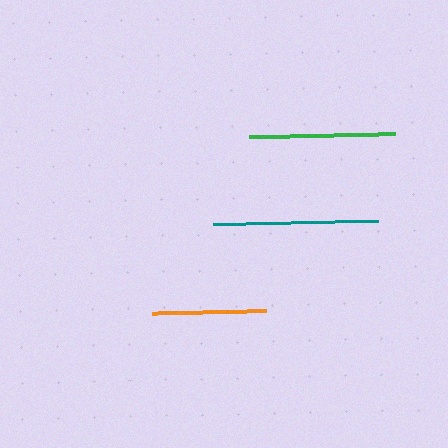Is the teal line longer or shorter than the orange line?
The teal line is longer than the orange line.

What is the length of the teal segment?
The teal segment is approximately 165 pixels long.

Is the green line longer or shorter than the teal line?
The teal line is longer than the green line.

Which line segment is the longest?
The teal line is the longest at approximately 165 pixels.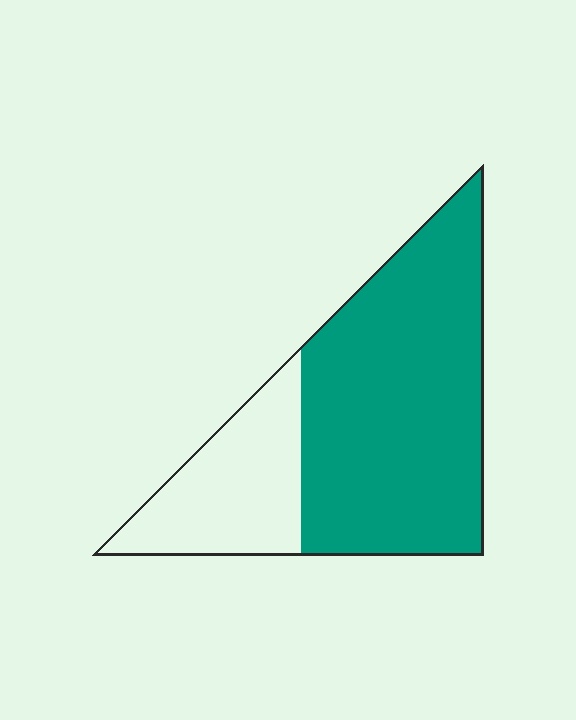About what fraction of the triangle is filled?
About three quarters (3/4).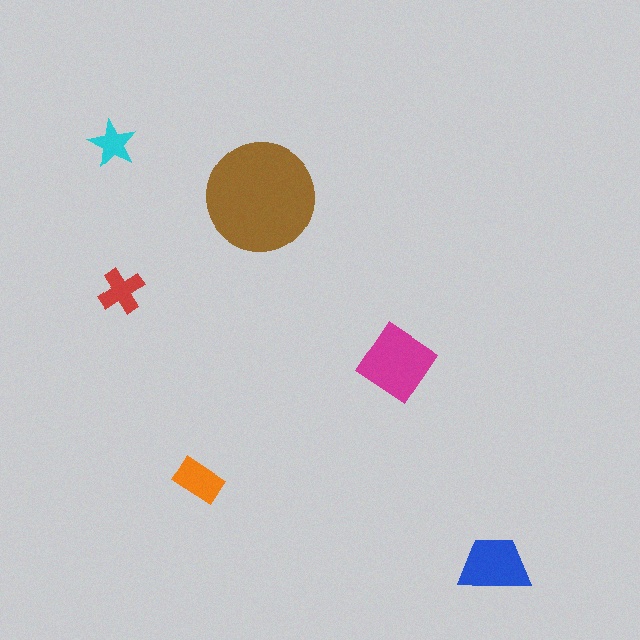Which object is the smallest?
The cyan star.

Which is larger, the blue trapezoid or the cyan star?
The blue trapezoid.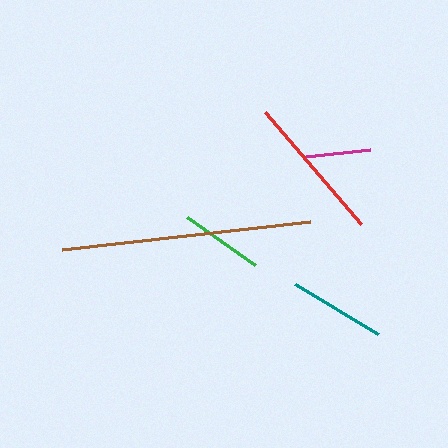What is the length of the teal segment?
The teal segment is approximately 96 pixels long.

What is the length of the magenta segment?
The magenta segment is approximately 64 pixels long.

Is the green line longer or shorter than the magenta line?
The green line is longer than the magenta line.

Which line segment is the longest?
The brown line is the longest at approximately 249 pixels.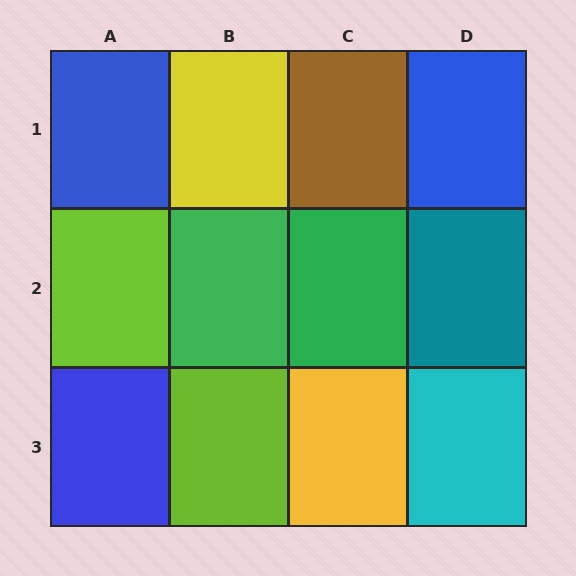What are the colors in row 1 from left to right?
Blue, yellow, brown, blue.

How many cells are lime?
2 cells are lime.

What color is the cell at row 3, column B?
Lime.